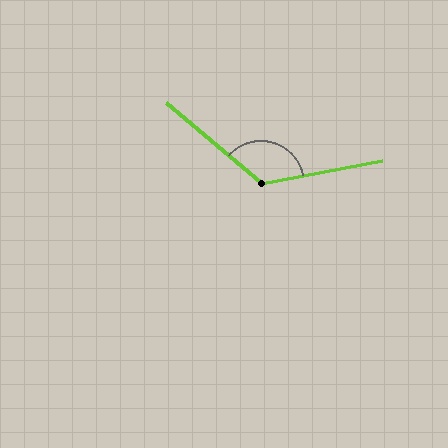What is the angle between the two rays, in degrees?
Approximately 129 degrees.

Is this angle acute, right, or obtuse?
It is obtuse.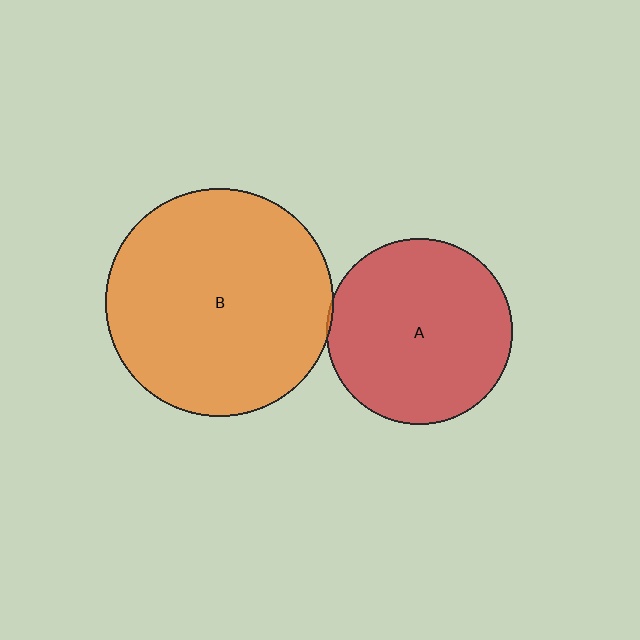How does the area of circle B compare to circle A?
Approximately 1.5 times.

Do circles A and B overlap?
Yes.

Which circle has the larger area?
Circle B (orange).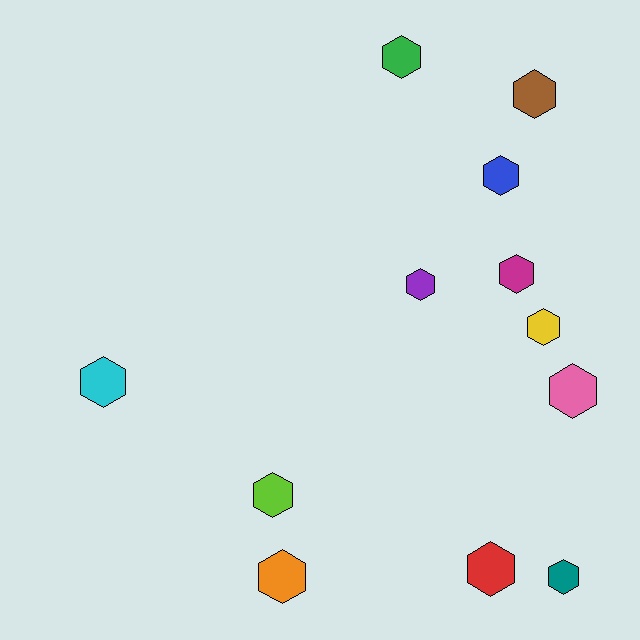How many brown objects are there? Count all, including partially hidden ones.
There is 1 brown object.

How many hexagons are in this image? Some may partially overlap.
There are 12 hexagons.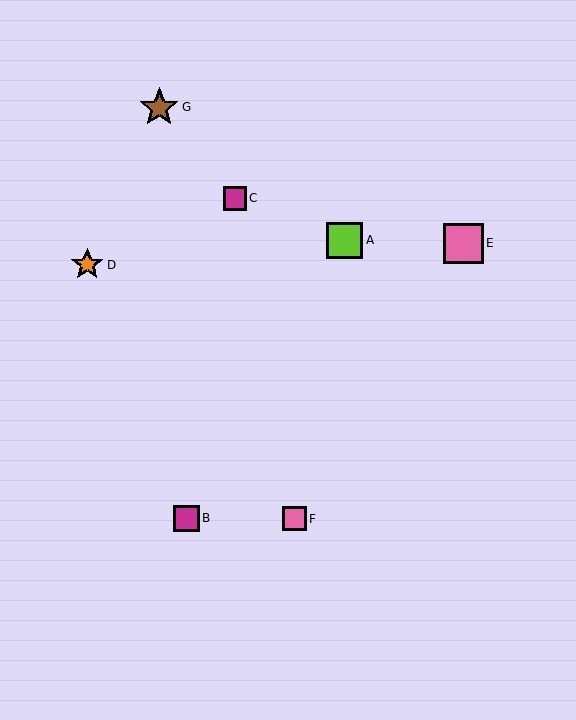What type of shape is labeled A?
Shape A is a lime square.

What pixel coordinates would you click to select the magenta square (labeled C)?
Click at (235, 198) to select the magenta square C.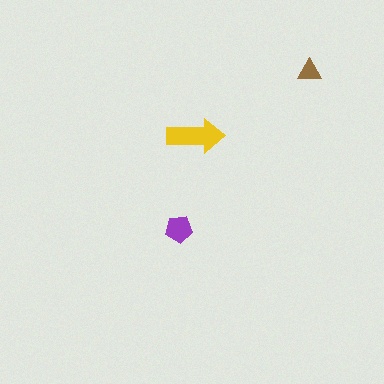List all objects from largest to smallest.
The yellow arrow, the purple pentagon, the brown triangle.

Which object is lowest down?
The purple pentagon is bottommost.